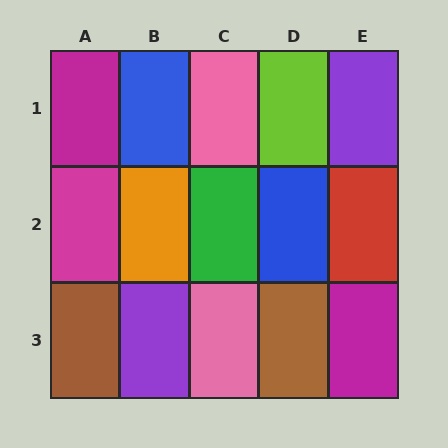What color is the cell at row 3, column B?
Purple.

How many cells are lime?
1 cell is lime.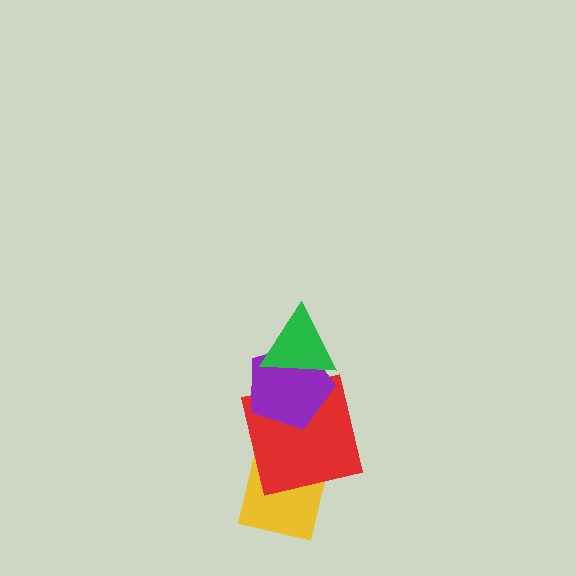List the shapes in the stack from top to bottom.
From top to bottom: the green triangle, the purple pentagon, the red square, the yellow square.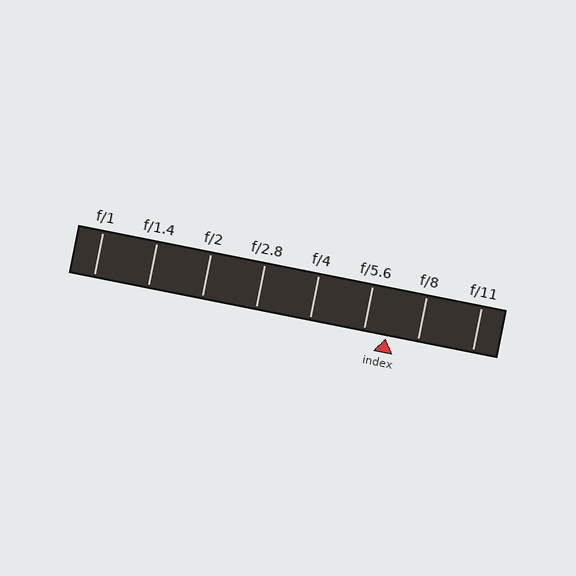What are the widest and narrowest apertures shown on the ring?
The widest aperture shown is f/1 and the narrowest is f/11.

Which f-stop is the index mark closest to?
The index mark is closest to f/5.6.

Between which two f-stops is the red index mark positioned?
The index mark is between f/5.6 and f/8.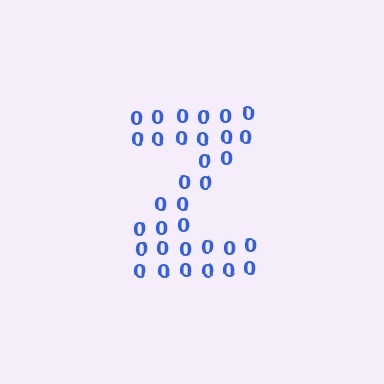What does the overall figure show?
The overall figure shows the letter Z.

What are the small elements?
The small elements are digit 0's.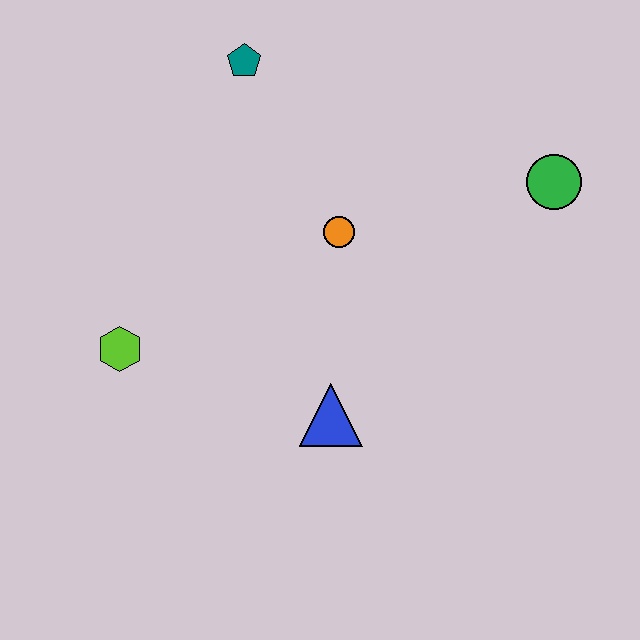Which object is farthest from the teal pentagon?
The blue triangle is farthest from the teal pentagon.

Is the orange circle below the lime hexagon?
No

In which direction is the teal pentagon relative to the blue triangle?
The teal pentagon is above the blue triangle.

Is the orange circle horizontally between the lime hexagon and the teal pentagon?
No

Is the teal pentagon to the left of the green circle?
Yes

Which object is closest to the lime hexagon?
The blue triangle is closest to the lime hexagon.